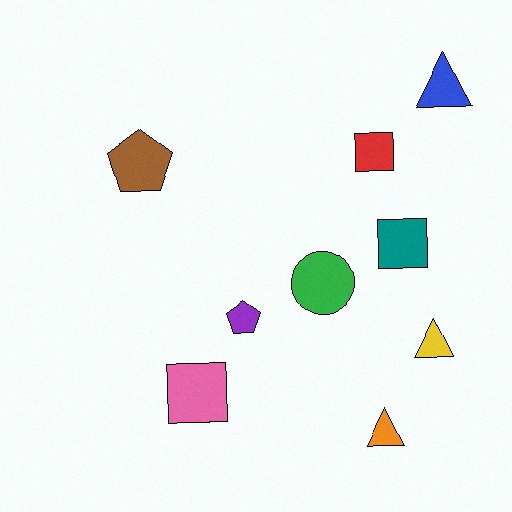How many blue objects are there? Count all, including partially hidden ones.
There is 1 blue object.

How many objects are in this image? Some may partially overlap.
There are 9 objects.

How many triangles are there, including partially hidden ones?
There are 3 triangles.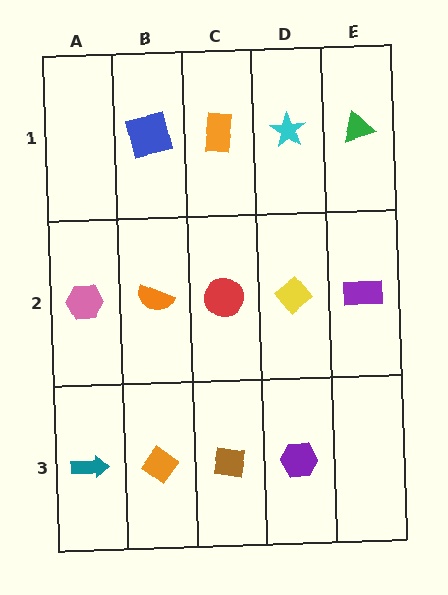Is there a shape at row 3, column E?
No, that cell is empty.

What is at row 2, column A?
A pink hexagon.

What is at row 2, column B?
An orange semicircle.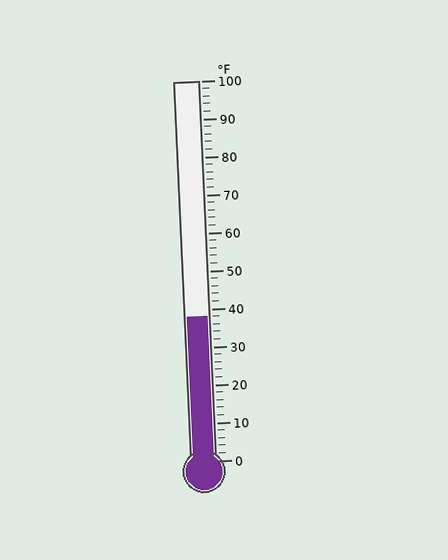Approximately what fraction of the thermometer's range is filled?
The thermometer is filled to approximately 40% of its range.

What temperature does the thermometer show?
The thermometer shows approximately 38°F.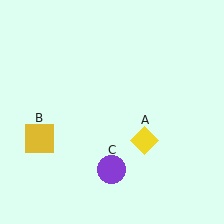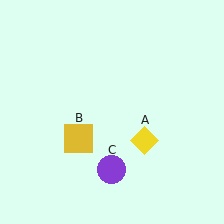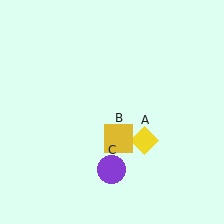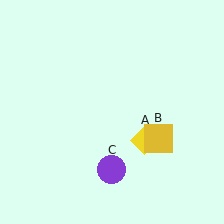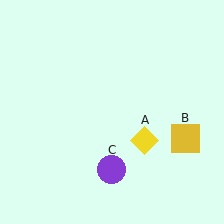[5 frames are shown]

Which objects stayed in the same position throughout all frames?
Yellow diamond (object A) and purple circle (object C) remained stationary.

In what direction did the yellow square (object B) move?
The yellow square (object B) moved right.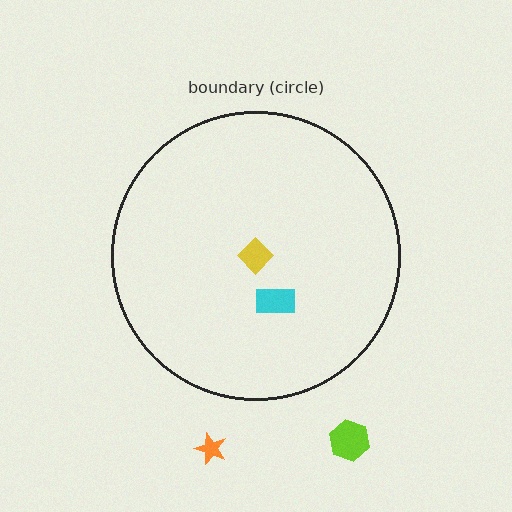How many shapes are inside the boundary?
2 inside, 2 outside.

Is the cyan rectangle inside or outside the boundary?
Inside.